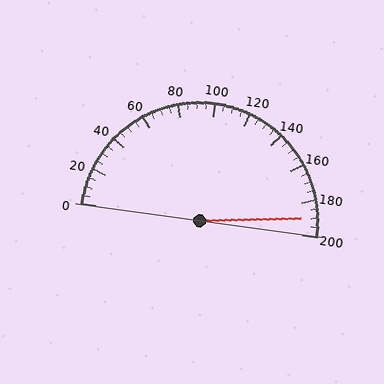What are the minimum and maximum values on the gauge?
The gauge ranges from 0 to 200.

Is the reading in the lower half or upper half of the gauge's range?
The reading is in the upper half of the range (0 to 200).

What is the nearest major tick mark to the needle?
The nearest major tick mark is 200.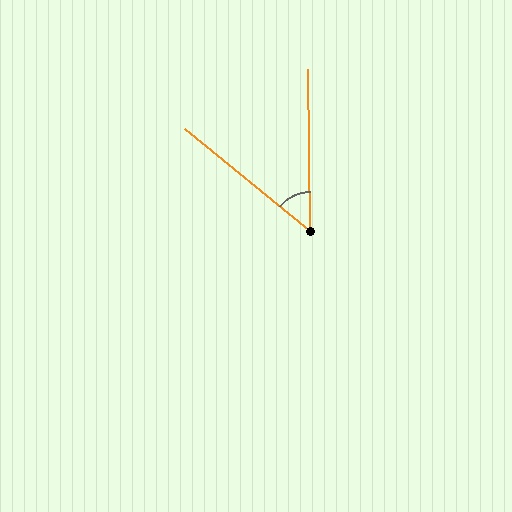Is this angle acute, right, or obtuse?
It is acute.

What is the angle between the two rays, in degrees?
Approximately 50 degrees.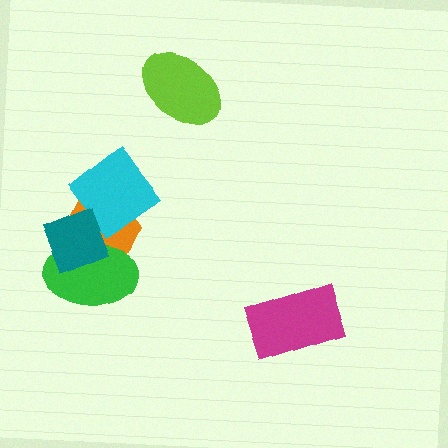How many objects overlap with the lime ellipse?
0 objects overlap with the lime ellipse.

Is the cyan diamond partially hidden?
Yes, it is partially covered by another shape.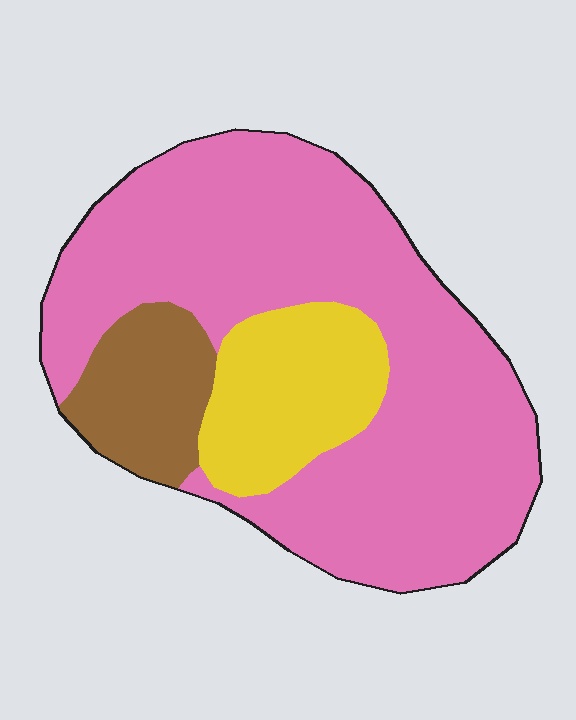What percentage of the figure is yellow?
Yellow covers about 15% of the figure.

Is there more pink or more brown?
Pink.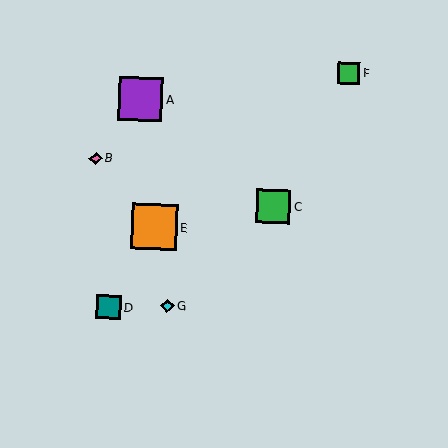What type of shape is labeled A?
Shape A is a purple square.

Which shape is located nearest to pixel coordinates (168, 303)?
The cyan diamond (labeled G) at (167, 306) is nearest to that location.